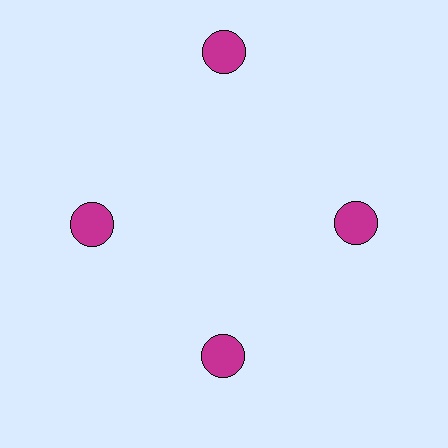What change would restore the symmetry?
The symmetry would be restored by moving it inward, back onto the ring so that all 4 circles sit at equal angles and equal distance from the center.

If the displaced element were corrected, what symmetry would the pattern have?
It would have 4-fold rotational symmetry — the pattern would map onto itself every 90 degrees.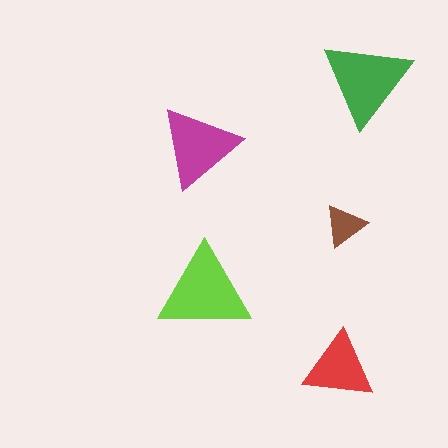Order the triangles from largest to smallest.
the lime one, the green one, the magenta one, the red one, the brown one.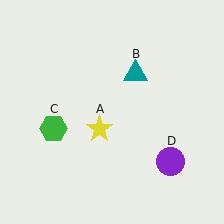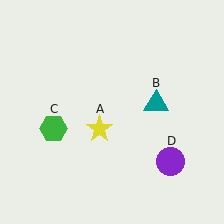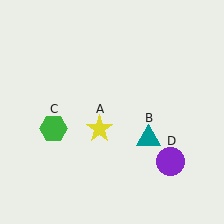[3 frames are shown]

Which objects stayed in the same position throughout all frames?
Yellow star (object A) and green hexagon (object C) and purple circle (object D) remained stationary.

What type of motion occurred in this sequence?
The teal triangle (object B) rotated clockwise around the center of the scene.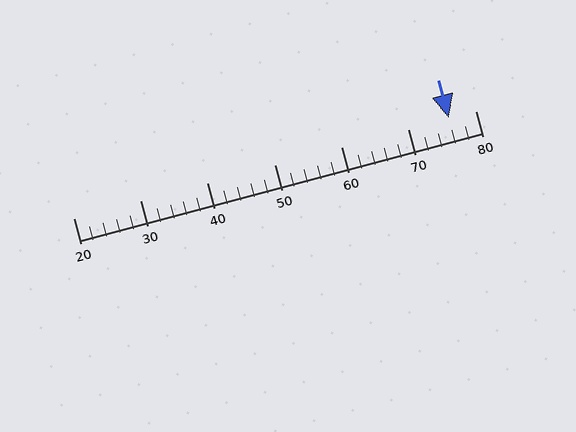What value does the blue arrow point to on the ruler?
The blue arrow points to approximately 76.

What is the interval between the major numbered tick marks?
The major tick marks are spaced 10 units apart.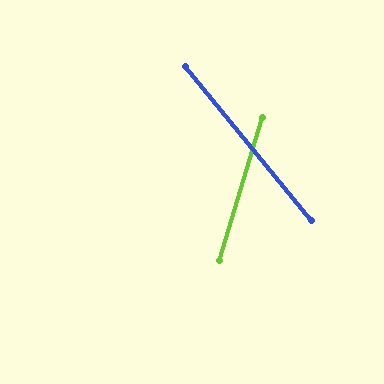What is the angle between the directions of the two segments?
Approximately 56 degrees.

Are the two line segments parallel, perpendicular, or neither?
Neither parallel nor perpendicular — they differ by about 56°.